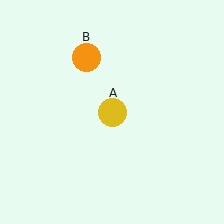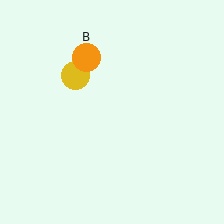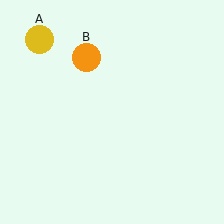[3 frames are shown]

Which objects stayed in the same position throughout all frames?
Orange circle (object B) remained stationary.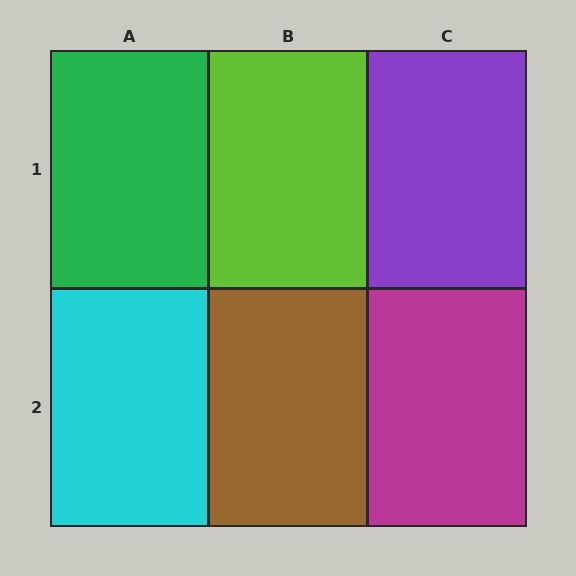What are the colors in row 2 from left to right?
Cyan, brown, magenta.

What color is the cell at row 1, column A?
Green.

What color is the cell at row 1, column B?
Lime.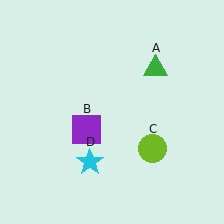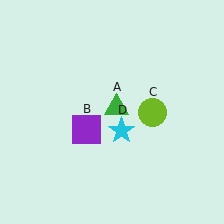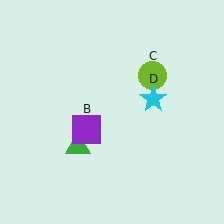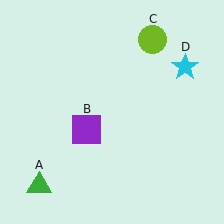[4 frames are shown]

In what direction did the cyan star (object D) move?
The cyan star (object D) moved up and to the right.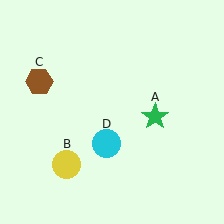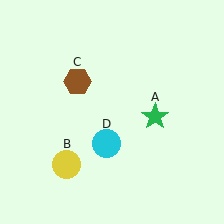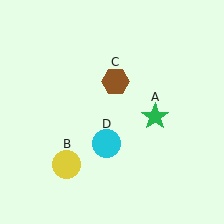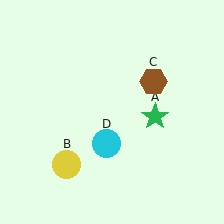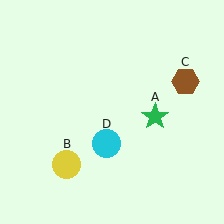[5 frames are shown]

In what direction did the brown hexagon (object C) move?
The brown hexagon (object C) moved right.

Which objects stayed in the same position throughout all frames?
Green star (object A) and yellow circle (object B) and cyan circle (object D) remained stationary.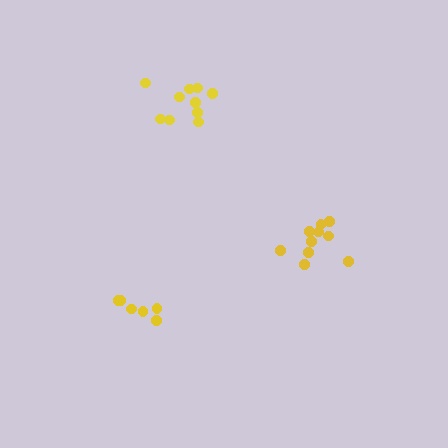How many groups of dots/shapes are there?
There are 3 groups.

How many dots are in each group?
Group 1: 10 dots, Group 2: 6 dots, Group 3: 10 dots (26 total).